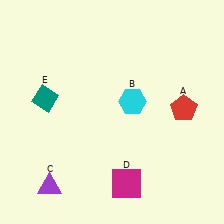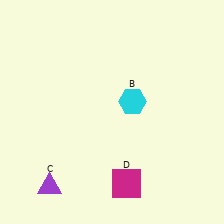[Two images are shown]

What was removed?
The teal diamond (E), the red pentagon (A) were removed in Image 2.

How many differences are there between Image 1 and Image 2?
There are 2 differences between the two images.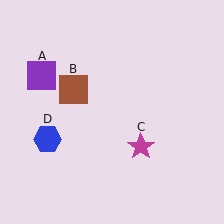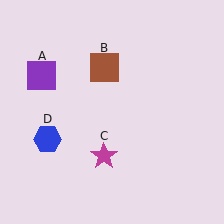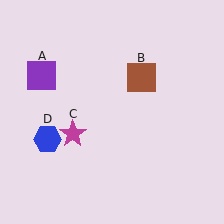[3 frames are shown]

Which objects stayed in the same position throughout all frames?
Purple square (object A) and blue hexagon (object D) remained stationary.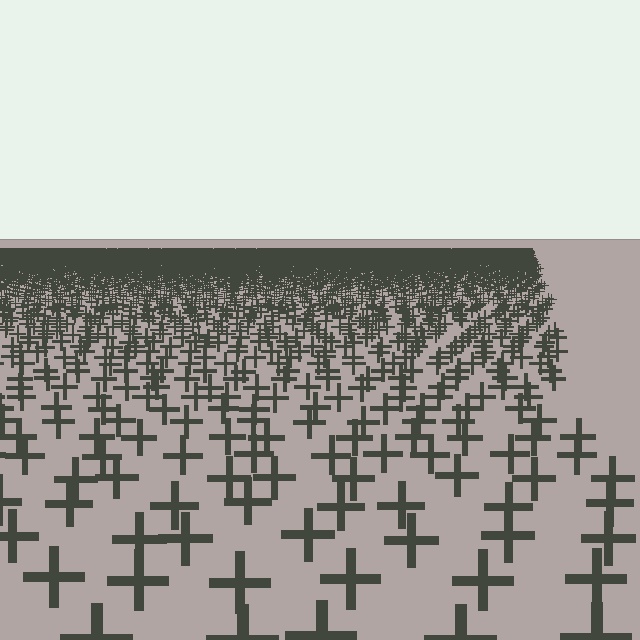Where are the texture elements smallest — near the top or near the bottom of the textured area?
Near the top.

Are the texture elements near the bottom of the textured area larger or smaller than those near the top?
Larger. Near the bottom, elements are closer to the viewer and appear at a bigger on-screen size.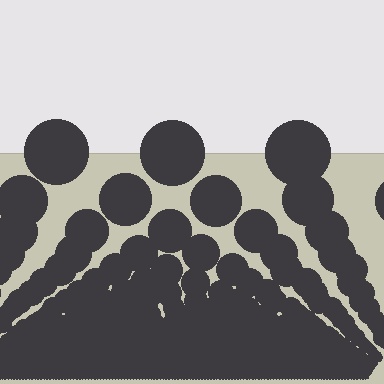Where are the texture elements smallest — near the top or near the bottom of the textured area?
Near the bottom.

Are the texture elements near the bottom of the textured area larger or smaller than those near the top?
Smaller. The gradient is inverted — elements near the bottom are smaller and denser.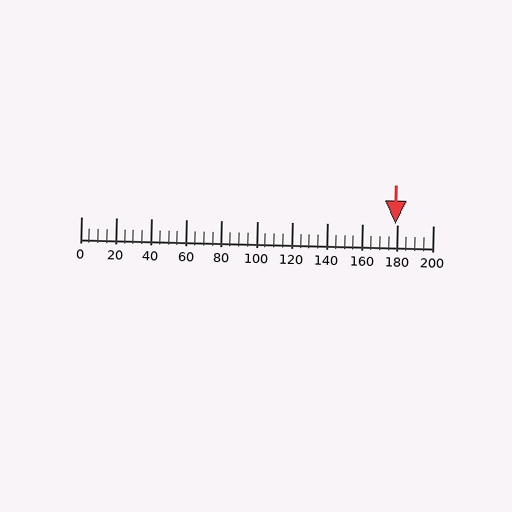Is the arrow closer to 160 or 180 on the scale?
The arrow is closer to 180.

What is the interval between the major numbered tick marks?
The major tick marks are spaced 20 units apart.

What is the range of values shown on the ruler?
The ruler shows values from 0 to 200.